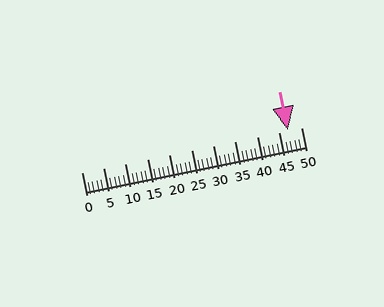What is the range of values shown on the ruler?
The ruler shows values from 0 to 50.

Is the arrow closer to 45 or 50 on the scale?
The arrow is closer to 45.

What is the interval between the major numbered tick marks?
The major tick marks are spaced 5 units apart.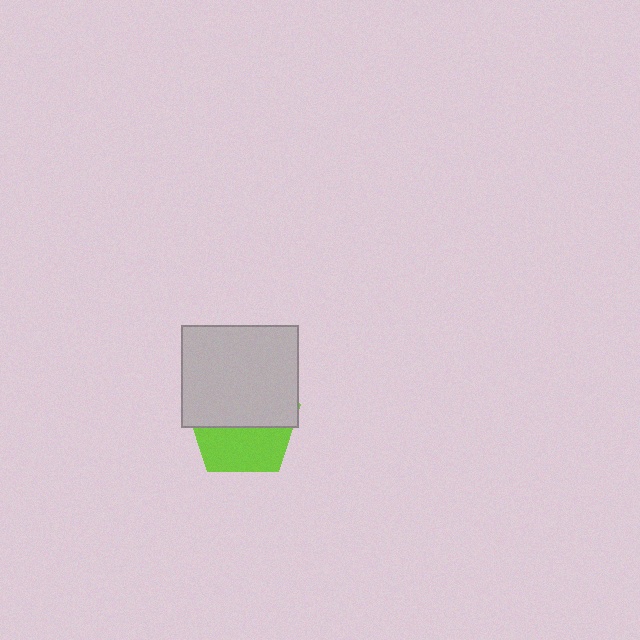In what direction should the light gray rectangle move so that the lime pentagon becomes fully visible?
The light gray rectangle should move up. That is the shortest direction to clear the overlap and leave the lime pentagon fully visible.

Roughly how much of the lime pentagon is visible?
A small part of it is visible (roughly 43%).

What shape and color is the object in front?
The object in front is a light gray rectangle.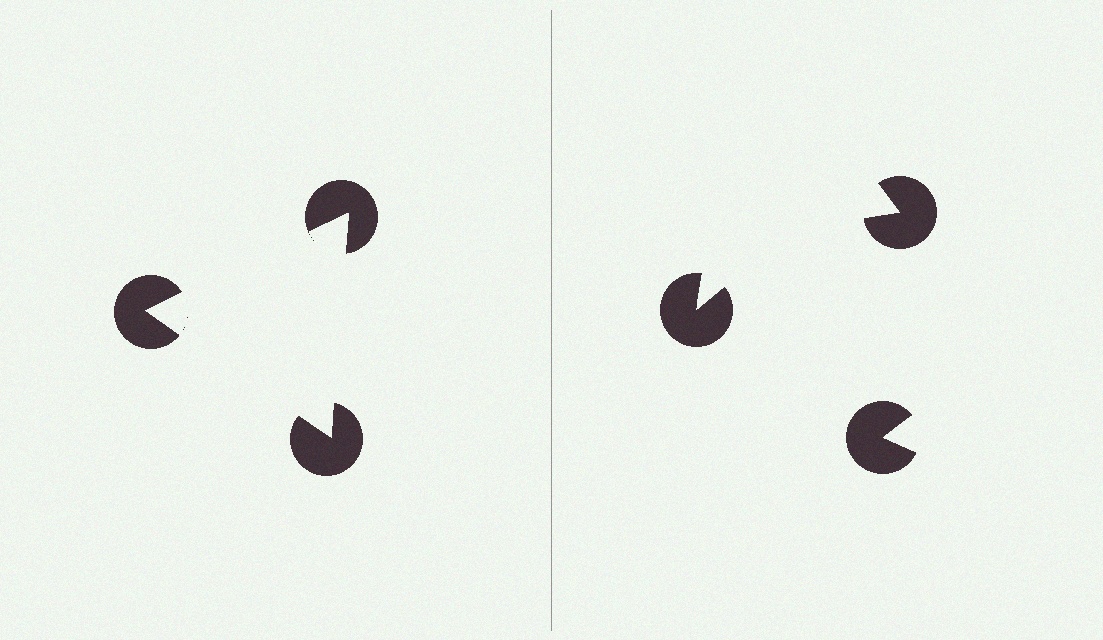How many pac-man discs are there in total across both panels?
6 — 3 on each side.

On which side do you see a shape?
An illusory triangle appears on the left side. On the right side the wedge cuts are rotated, so no coherent shape forms.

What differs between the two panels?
The pac-man discs are positioned identically on both sides; only the wedge orientations differ. On the left they align to a triangle; on the right they are misaligned.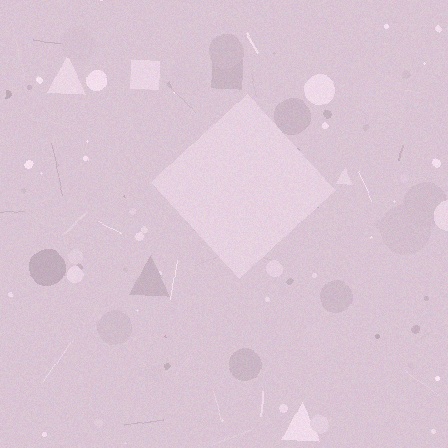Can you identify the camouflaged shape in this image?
The camouflaged shape is a diamond.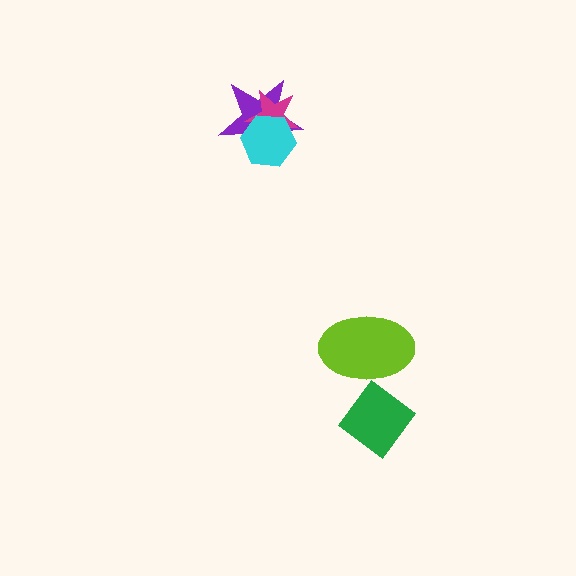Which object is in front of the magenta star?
The cyan hexagon is in front of the magenta star.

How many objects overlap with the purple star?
2 objects overlap with the purple star.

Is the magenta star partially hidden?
Yes, it is partially covered by another shape.